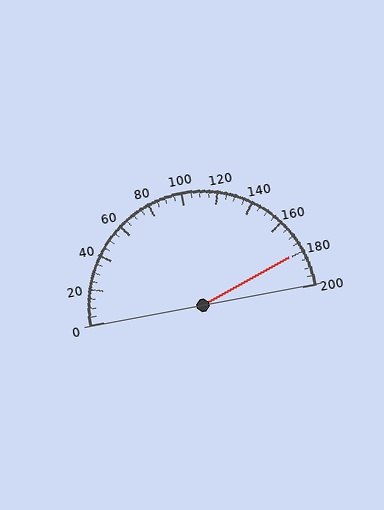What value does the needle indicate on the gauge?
The needle indicates approximately 180.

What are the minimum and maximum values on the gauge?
The gauge ranges from 0 to 200.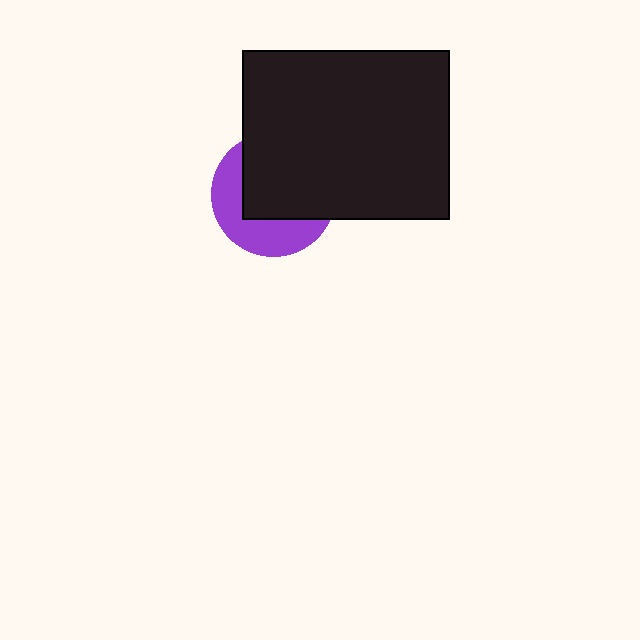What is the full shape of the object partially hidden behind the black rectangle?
The partially hidden object is a purple circle.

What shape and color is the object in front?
The object in front is a black rectangle.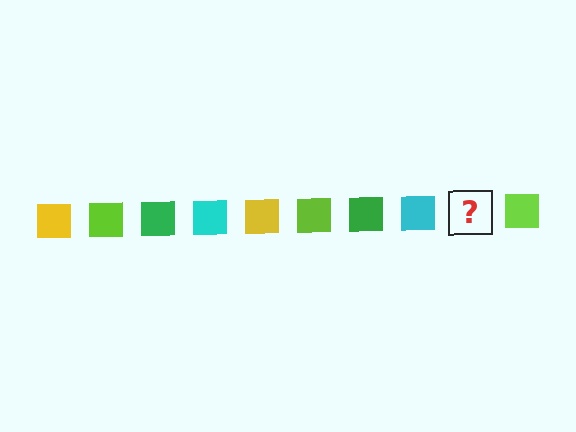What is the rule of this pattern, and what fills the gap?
The rule is that the pattern cycles through yellow, lime, green, cyan squares. The gap should be filled with a yellow square.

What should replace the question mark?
The question mark should be replaced with a yellow square.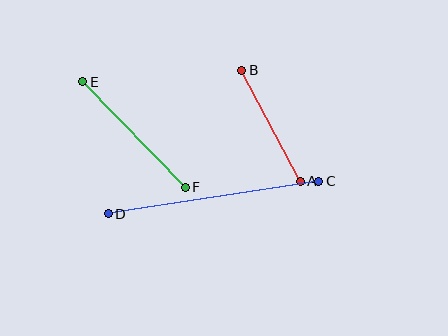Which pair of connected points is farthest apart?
Points C and D are farthest apart.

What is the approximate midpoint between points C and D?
The midpoint is at approximately (214, 197) pixels.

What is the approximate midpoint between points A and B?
The midpoint is at approximately (271, 126) pixels.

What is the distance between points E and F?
The distance is approximately 147 pixels.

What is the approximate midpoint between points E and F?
The midpoint is at approximately (134, 134) pixels.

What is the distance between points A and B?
The distance is approximately 125 pixels.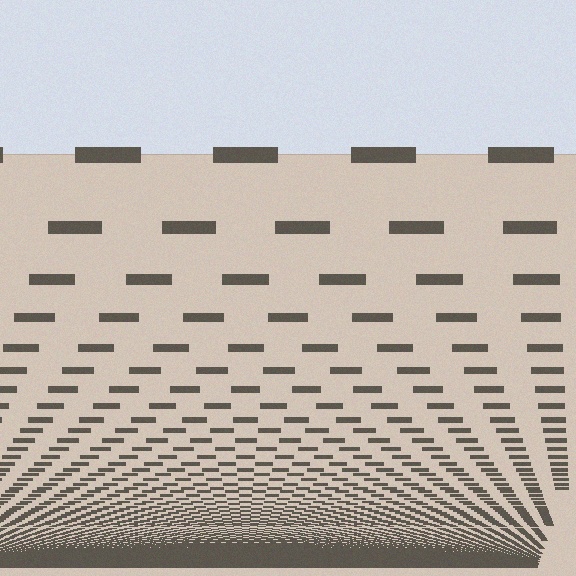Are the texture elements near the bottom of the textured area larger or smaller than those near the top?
Smaller. The gradient is inverted — elements near the bottom are smaller and denser.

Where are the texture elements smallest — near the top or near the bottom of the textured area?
Near the bottom.